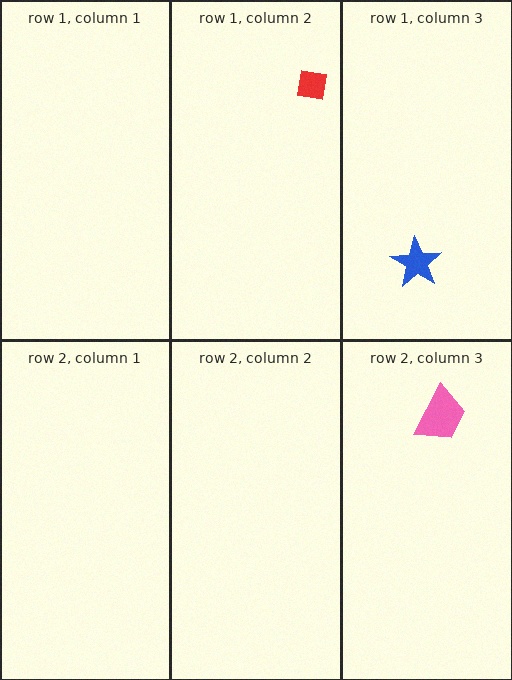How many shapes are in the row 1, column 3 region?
1.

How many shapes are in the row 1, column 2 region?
1.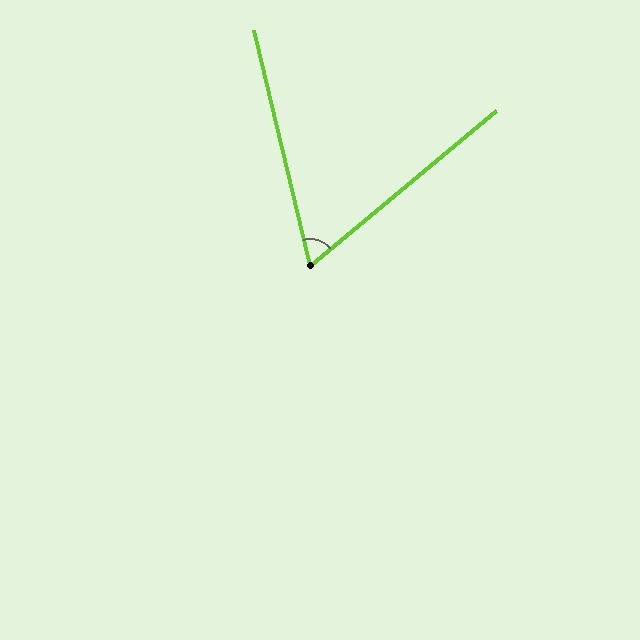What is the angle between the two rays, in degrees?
Approximately 64 degrees.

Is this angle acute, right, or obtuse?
It is acute.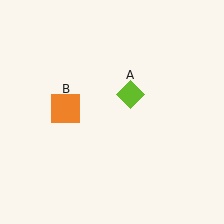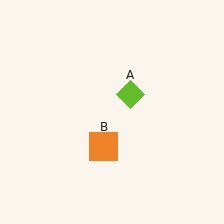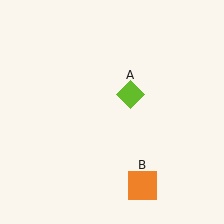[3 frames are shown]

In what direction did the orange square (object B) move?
The orange square (object B) moved down and to the right.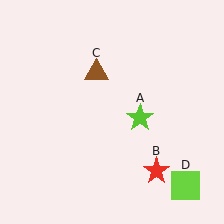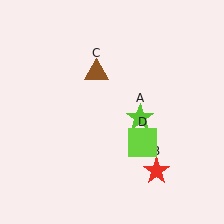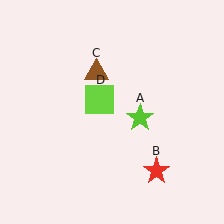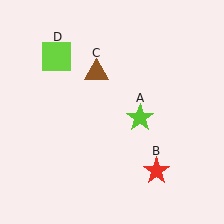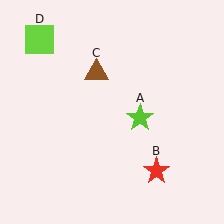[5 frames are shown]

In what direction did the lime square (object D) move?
The lime square (object D) moved up and to the left.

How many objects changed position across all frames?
1 object changed position: lime square (object D).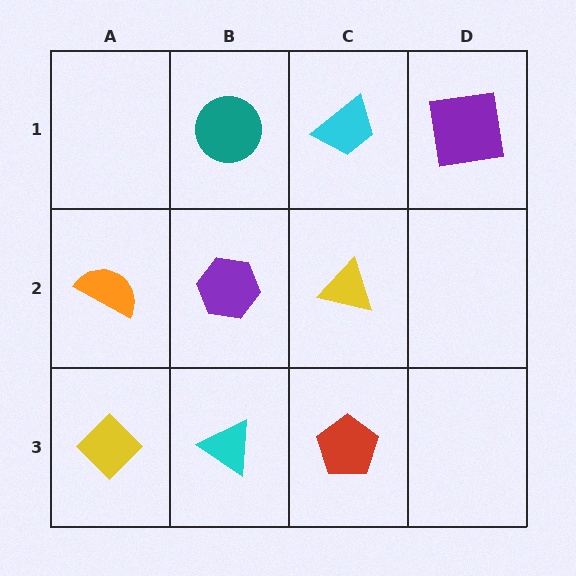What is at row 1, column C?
A cyan trapezoid.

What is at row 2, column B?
A purple hexagon.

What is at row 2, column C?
A yellow triangle.